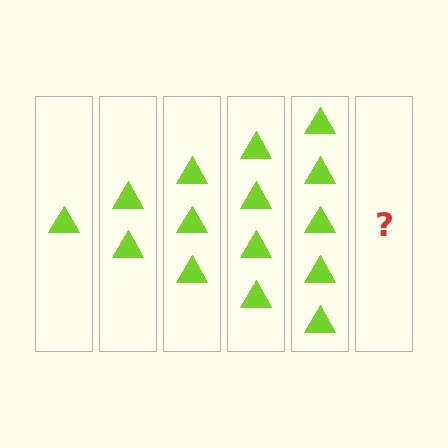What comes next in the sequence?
The next element should be 6 triangles.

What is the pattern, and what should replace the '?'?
The pattern is that each step adds one more triangle. The '?' should be 6 triangles.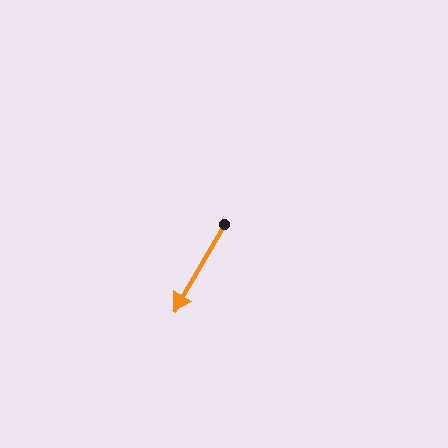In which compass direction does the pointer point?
Southwest.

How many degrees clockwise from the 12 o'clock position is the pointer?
Approximately 210 degrees.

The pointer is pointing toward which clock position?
Roughly 7 o'clock.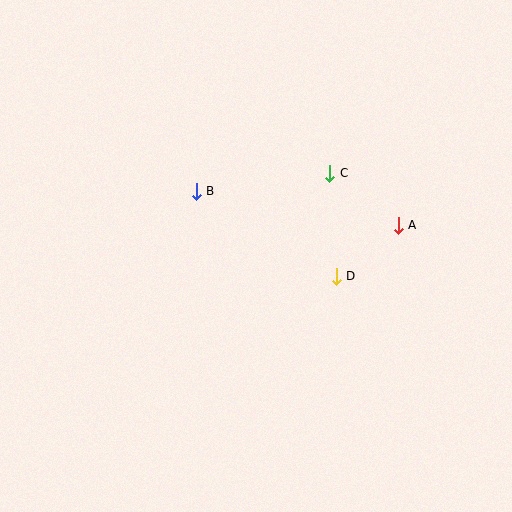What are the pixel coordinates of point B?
Point B is at (196, 191).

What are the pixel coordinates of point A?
Point A is at (398, 225).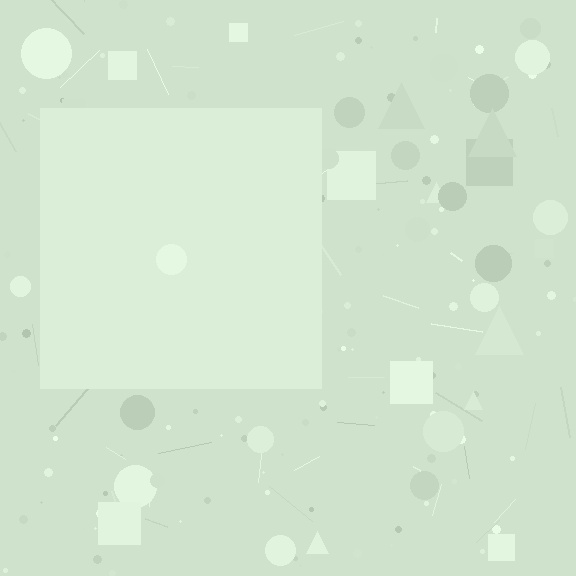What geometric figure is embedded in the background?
A square is embedded in the background.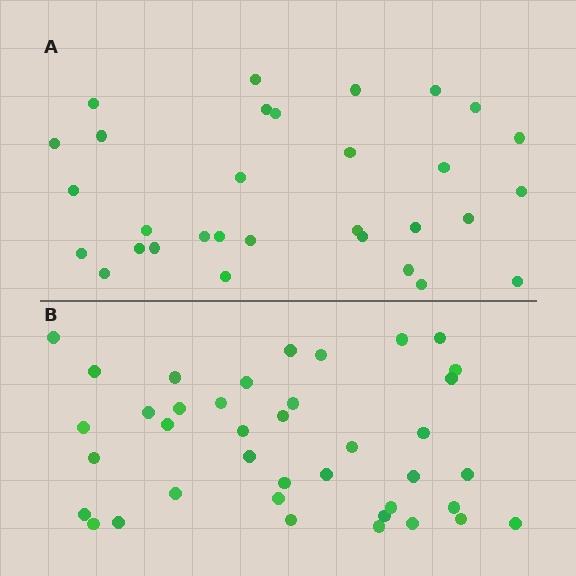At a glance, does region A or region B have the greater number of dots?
Region B (the bottom region) has more dots.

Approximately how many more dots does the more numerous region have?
Region B has roughly 8 or so more dots than region A.